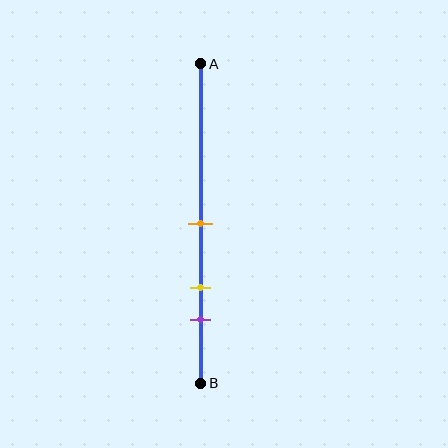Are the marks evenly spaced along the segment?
Yes, the marks are approximately evenly spaced.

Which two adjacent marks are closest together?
The yellow and purple marks are the closest adjacent pair.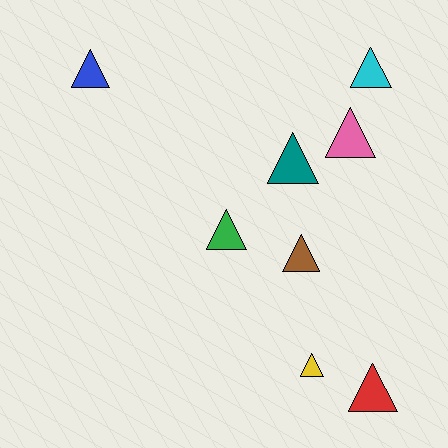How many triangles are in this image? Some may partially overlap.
There are 8 triangles.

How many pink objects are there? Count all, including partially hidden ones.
There is 1 pink object.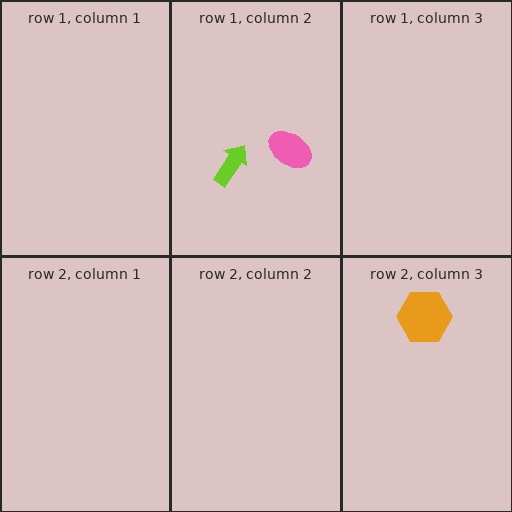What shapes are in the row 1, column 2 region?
The pink ellipse, the lime arrow.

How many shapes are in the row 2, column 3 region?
1.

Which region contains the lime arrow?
The row 1, column 2 region.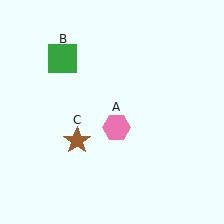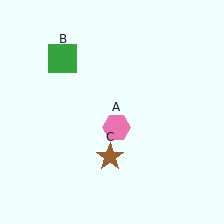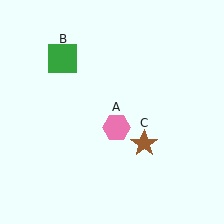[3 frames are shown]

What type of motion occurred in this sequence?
The brown star (object C) rotated counterclockwise around the center of the scene.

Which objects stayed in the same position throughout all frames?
Pink hexagon (object A) and green square (object B) remained stationary.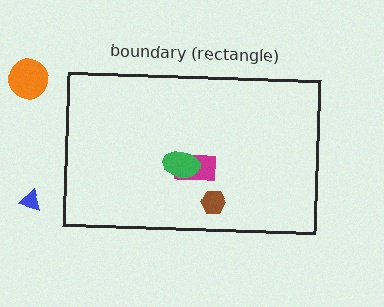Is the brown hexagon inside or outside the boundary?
Inside.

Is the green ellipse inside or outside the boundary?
Inside.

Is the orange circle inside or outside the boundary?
Outside.